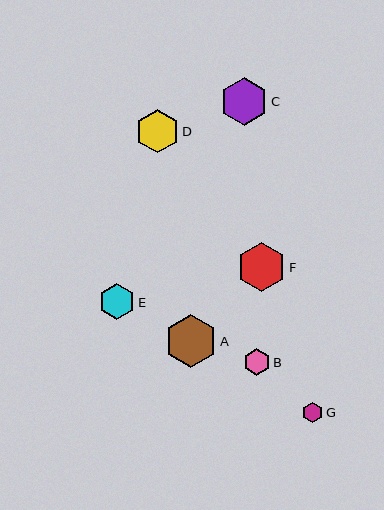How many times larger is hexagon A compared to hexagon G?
Hexagon A is approximately 2.6 times the size of hexagon G.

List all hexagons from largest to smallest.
From largest to smallest: A, F, C, D, E, B, G.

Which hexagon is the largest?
Hexagon A is the largest with a size of approximately 53 pixels.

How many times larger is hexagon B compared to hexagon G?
Hexagon B is approximately 1.3 times the size of hexagon G.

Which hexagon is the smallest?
Hexagon G is the smallest with a size of approximately 20 pixels.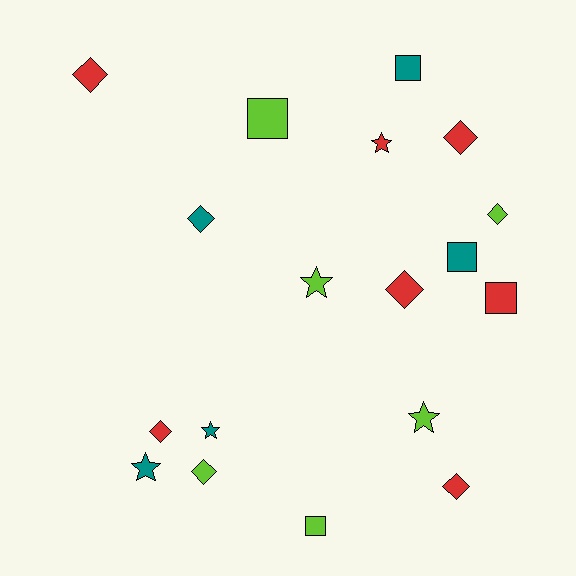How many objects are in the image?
There are 18 objects.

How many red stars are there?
There is 1 red star.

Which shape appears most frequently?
Diamond, with 8 objects.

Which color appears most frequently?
Red, with 7 objects.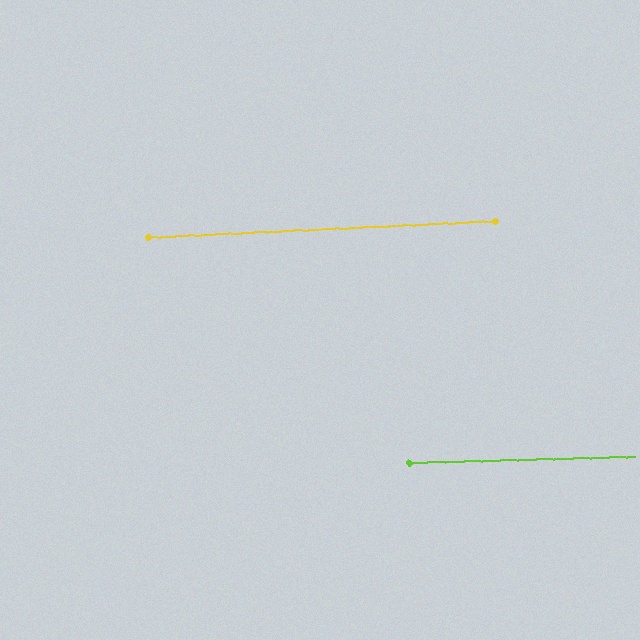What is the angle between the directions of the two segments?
Approximately 1 degree.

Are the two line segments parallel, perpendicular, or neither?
Parallel — their directions differ by only 1.1°.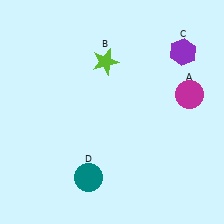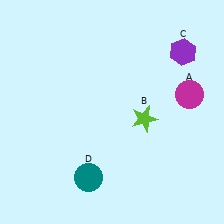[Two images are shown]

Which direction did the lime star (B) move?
The lime star (B) moved down.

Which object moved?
The lime star (B) moved down.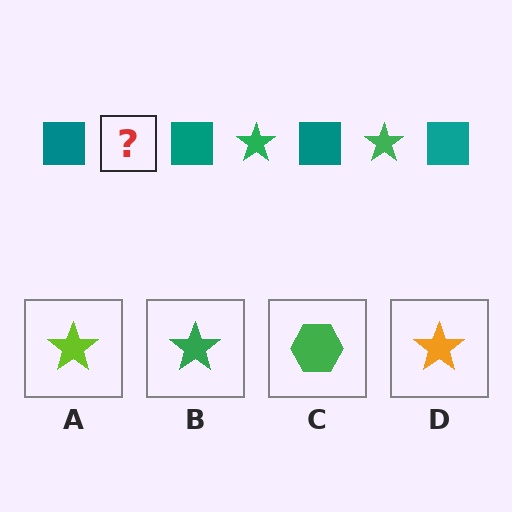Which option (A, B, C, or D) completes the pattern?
B.